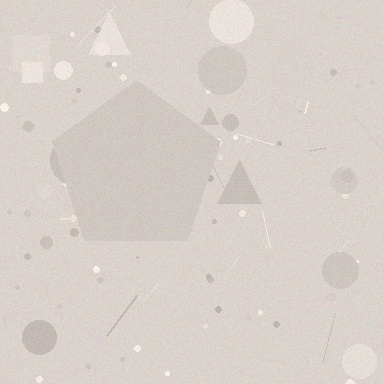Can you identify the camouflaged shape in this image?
The camouflaged shape is a pentagon.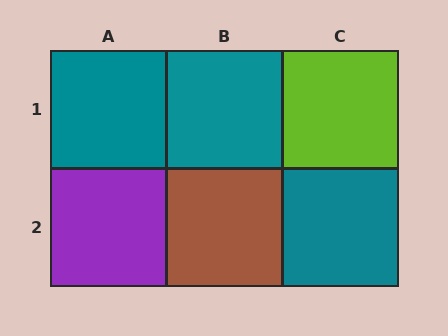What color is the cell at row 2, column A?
Purple.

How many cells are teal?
3 cells are teal.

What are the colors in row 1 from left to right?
Teal, teal, lime.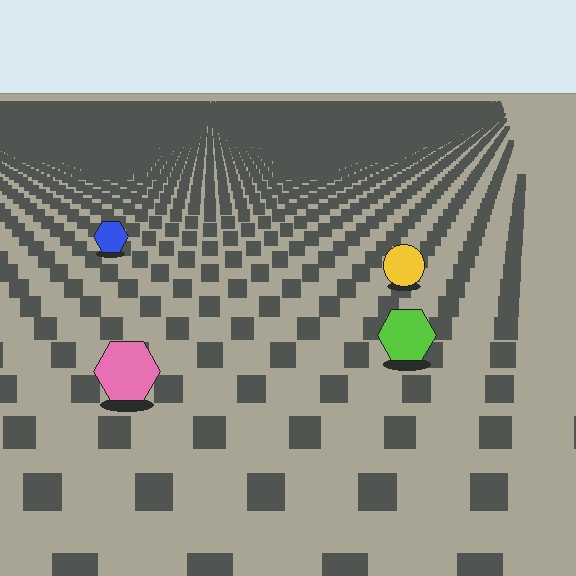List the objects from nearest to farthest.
From nearest to farthest: the pink hexagon, the lime hexagon, the yellow circle, the blue hexagon.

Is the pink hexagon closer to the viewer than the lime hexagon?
Yes. The pink hexagon is closer — you can tell from the texture gradient: the ground texture is coarser near it.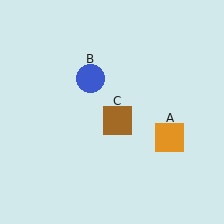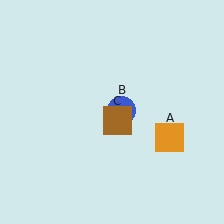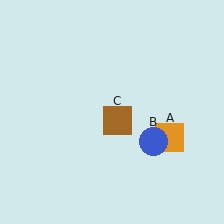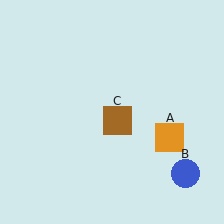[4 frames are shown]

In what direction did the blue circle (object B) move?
The blue circle (object B) moved down and to the right.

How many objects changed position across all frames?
1 object changed position: blue circle (object B).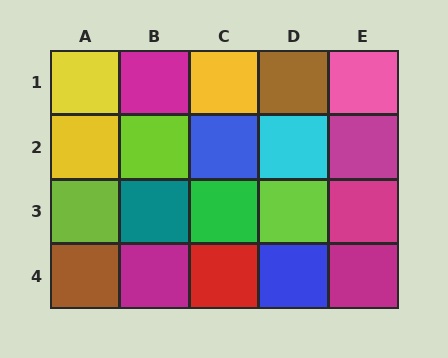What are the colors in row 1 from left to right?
Yellow, magenta, yellow, brown, pink.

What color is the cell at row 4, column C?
Red.